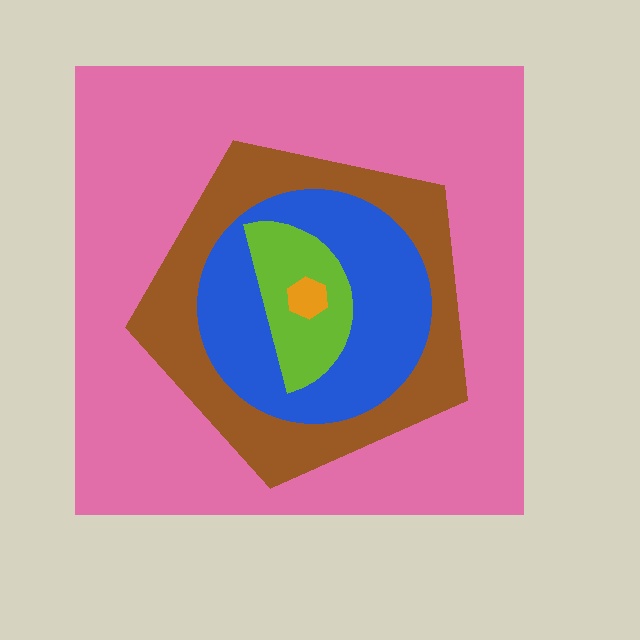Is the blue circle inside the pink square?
Yes.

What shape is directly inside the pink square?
The brown pentagon.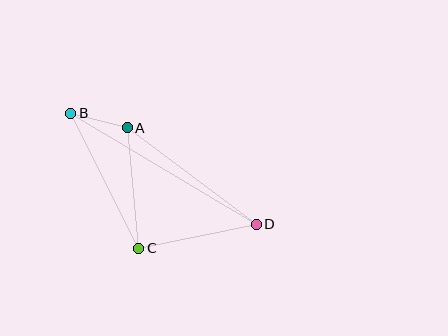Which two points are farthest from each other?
Points B and D are farthest from each other.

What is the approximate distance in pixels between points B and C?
The distance between B and C is approximately 151 pixels.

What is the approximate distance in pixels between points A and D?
The distance between A and D is approximately 161 pixels.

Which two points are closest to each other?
Points A and B are closest to each other.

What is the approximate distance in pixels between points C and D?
The distance between C and D is approximately 120 pixels.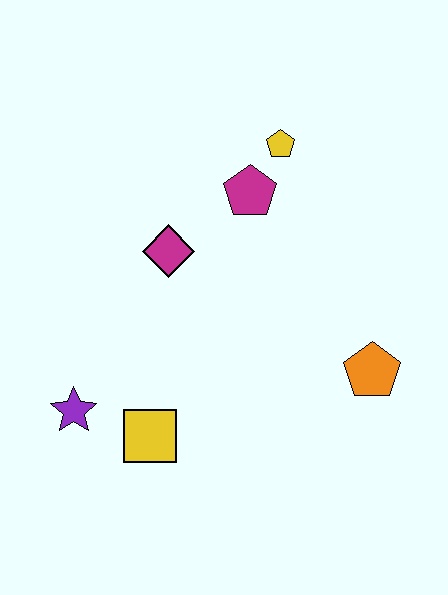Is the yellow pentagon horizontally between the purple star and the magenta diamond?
No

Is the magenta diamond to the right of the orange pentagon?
No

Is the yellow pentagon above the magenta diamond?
Yes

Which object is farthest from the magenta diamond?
The orange pentagon is farthest from the magenta diamond.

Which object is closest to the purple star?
The yellow square is closest to the purple star.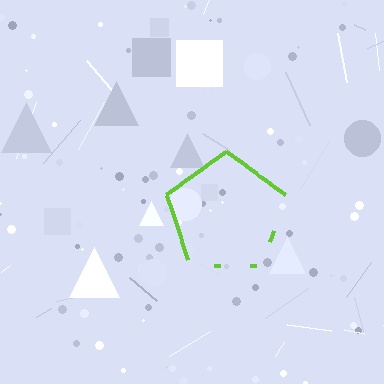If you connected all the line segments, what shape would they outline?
They would outline a pentagon.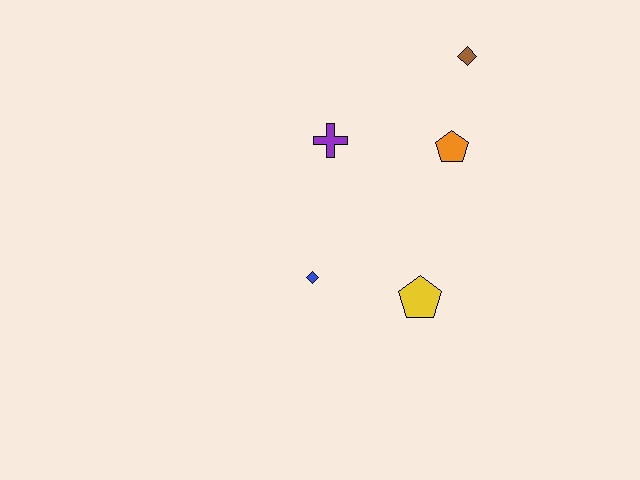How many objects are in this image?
There are 5 objects.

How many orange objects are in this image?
There is 1 orange object.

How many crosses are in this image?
There is 1 cross.